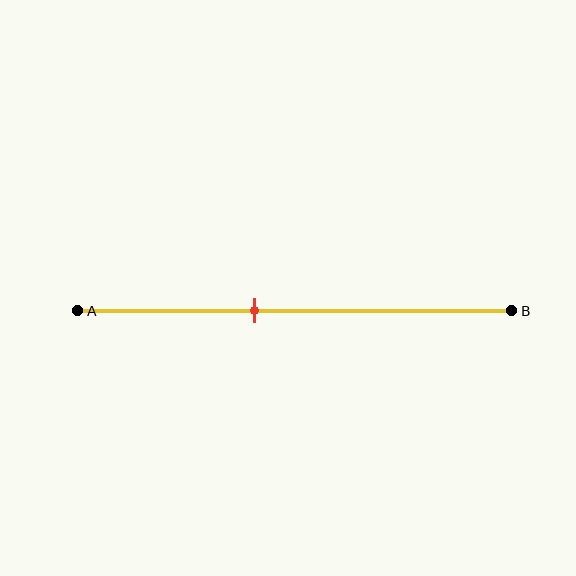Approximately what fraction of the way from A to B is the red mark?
The red mark is approximately 40% of the way from A to B.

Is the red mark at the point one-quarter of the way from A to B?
No, the mark is at about 40% from A, not at the 25% one-quarter point.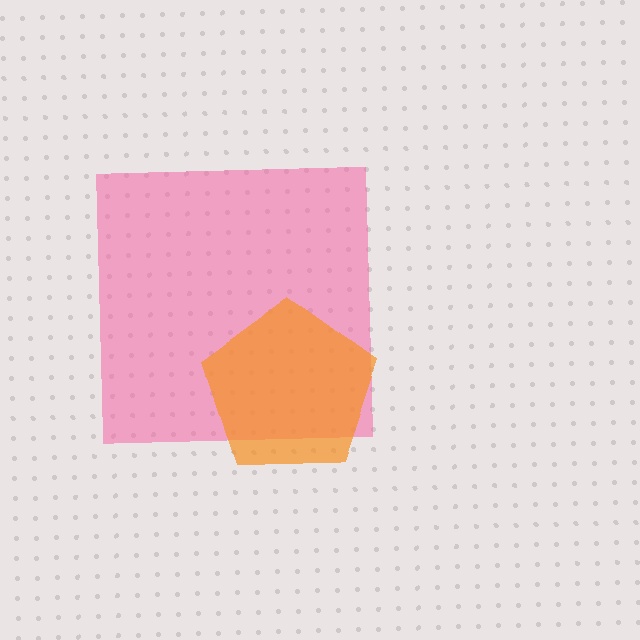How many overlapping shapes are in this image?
There are 2 overlapping shapes in the image.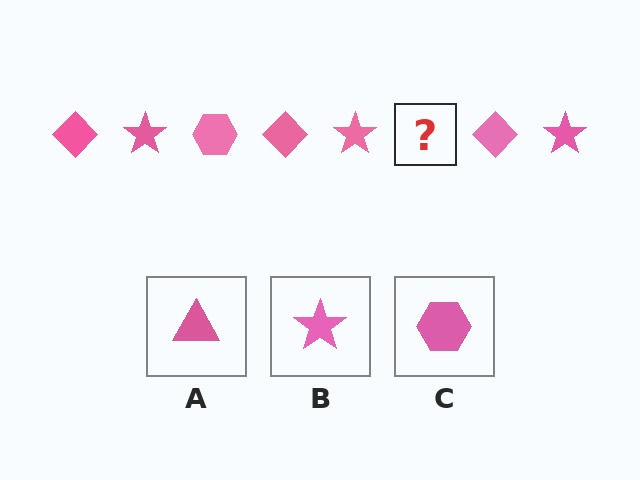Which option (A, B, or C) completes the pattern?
C.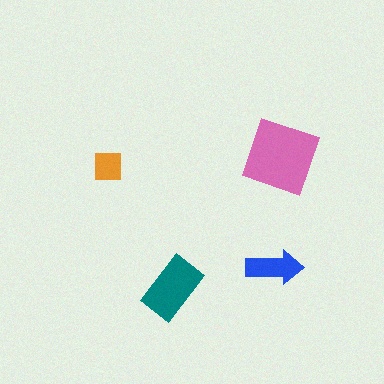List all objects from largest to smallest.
The pink diamond, the teal rectangle, the blue arrow, the orange square.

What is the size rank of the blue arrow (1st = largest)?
3rd.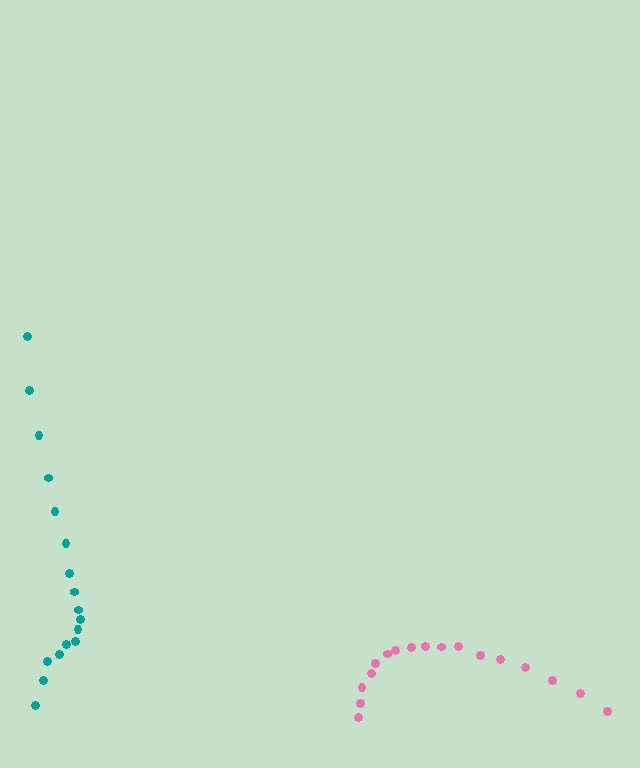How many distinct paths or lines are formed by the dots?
There are 2 distinct paths.